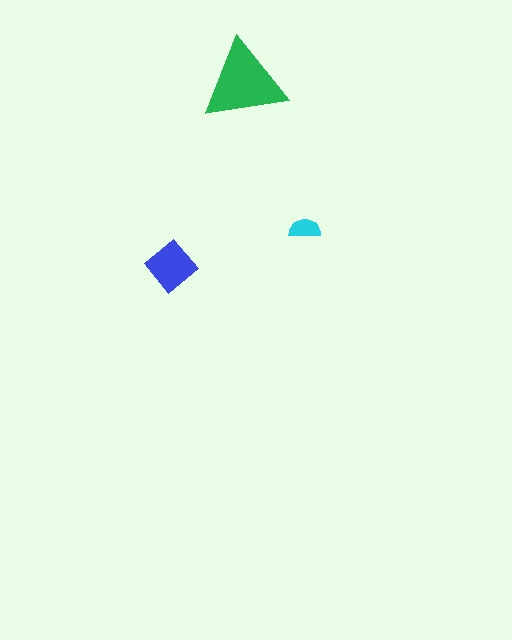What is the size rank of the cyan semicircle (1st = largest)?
3rd.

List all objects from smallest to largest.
The cyan semicircle, the blue diamond, the green triangle.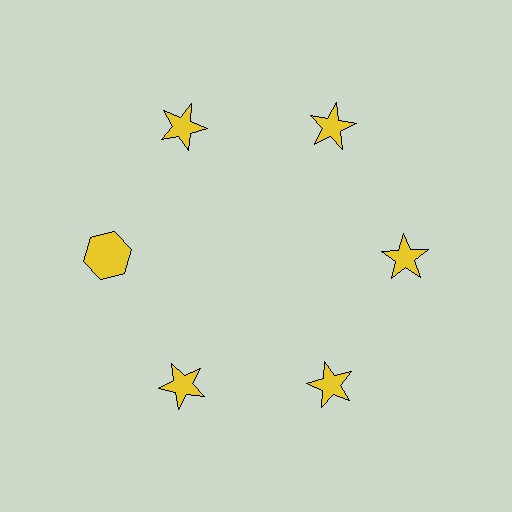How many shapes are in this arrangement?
There are 6 shapes arranged in a ring pattern.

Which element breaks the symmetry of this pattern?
The yellow hexagon at roughly the 9 o'clock position breaks the symmetry. All other shapes are yellow stars.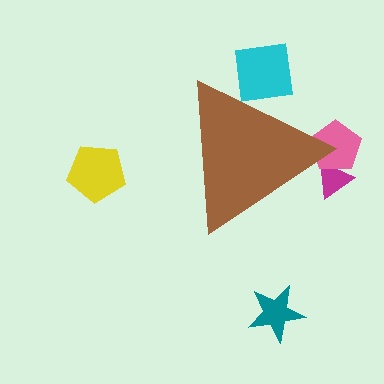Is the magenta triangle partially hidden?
Yes, the magenta triangle is partially hidden behind the brown triangle.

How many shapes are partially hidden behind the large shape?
3 shapes are partially hidden.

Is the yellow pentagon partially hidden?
No, the yellow pentagon is fully visible.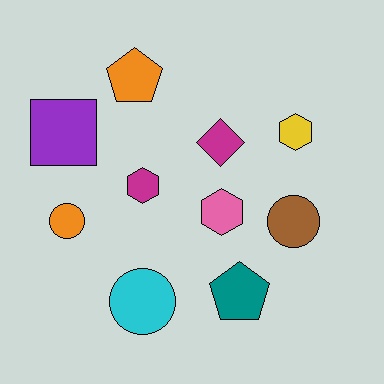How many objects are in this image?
There are 10 objects.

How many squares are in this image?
There is 1 square.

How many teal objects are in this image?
There is 1 teal object.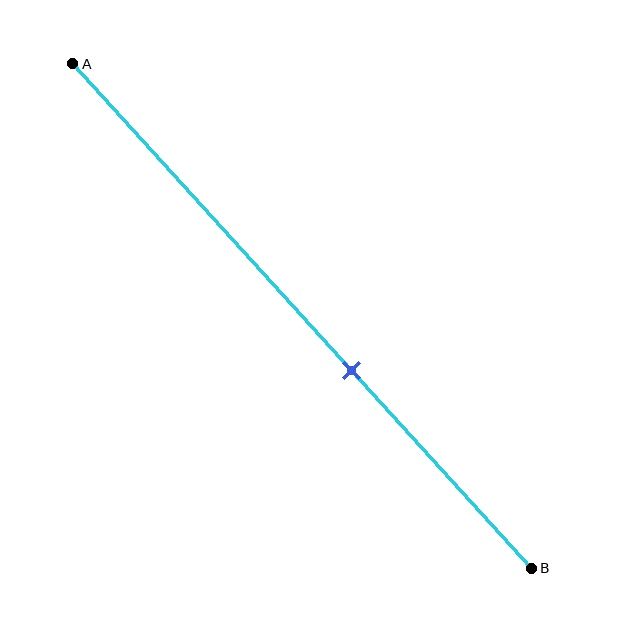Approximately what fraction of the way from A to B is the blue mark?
The blue mark is approximately 60% of the way from A to B.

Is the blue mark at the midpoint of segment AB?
No, the mark is at about 60% from A, not at the 50% midpoint.